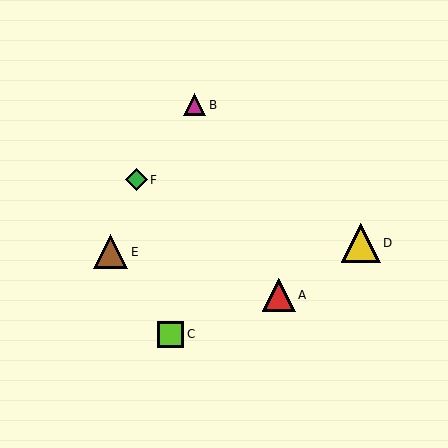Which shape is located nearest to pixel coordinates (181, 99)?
The magenta triangle (labeled B) at (195, 105) is nearest to that location.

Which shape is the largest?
The yellow triangle (labeled D) is the largest.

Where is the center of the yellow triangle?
The center of the yellow triangle is at (361, 243).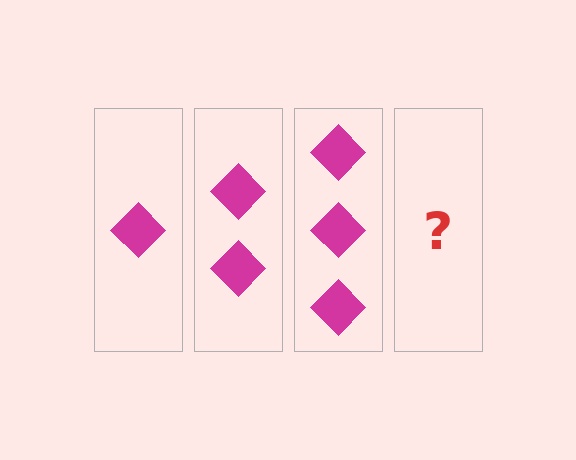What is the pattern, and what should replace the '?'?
The pattern is that each step adds one more diamond. The '?' should be 4 diamonds.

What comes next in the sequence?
The next element should be 4 diamonds.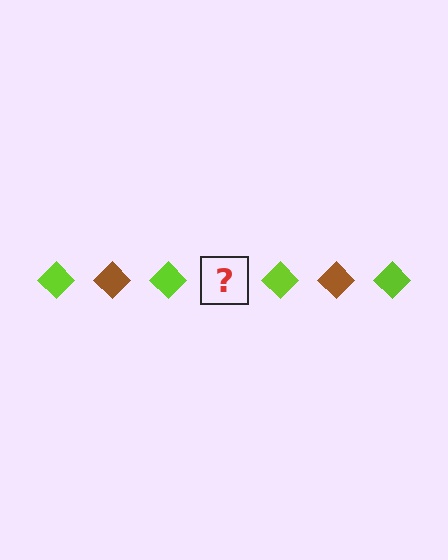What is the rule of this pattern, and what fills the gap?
The rule is that the pattern cycles through lime, brown diamonds. The gap should be filled with a brown diamond.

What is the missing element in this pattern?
The missing element is a brown diamond.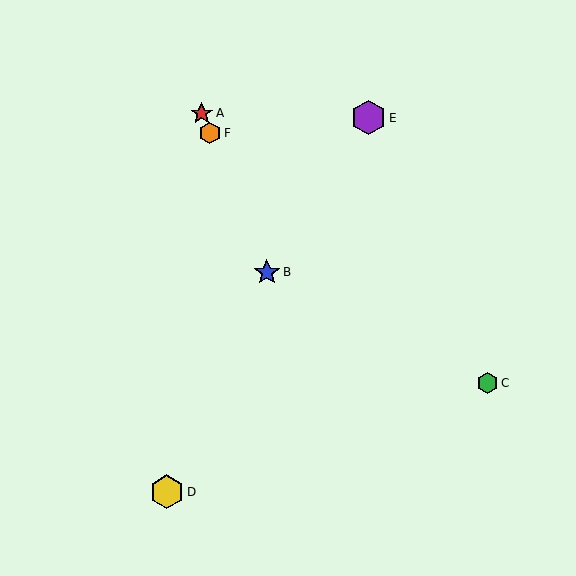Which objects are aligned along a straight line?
Objects A, B, F are aligned along a straight line.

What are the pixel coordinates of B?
Object B is at (267, 272).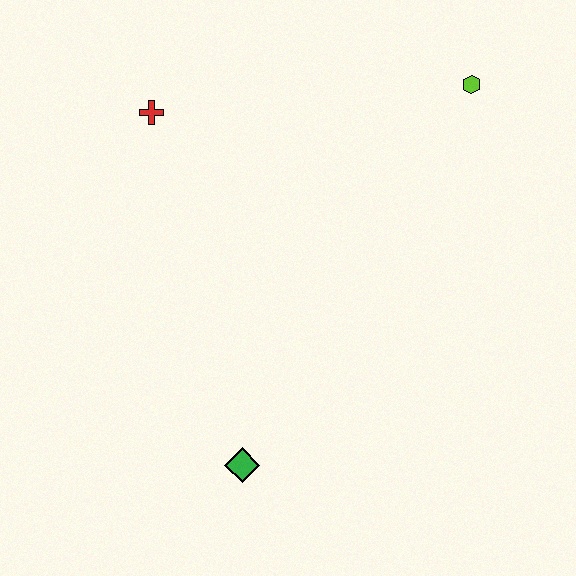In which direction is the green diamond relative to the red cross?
The green diamond is below the red cross.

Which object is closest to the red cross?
The lime hexagon is closest to the red cross.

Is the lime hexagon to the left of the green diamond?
No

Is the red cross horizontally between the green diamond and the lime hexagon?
No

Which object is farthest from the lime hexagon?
The green diamond is farthest from the lime hexagon.